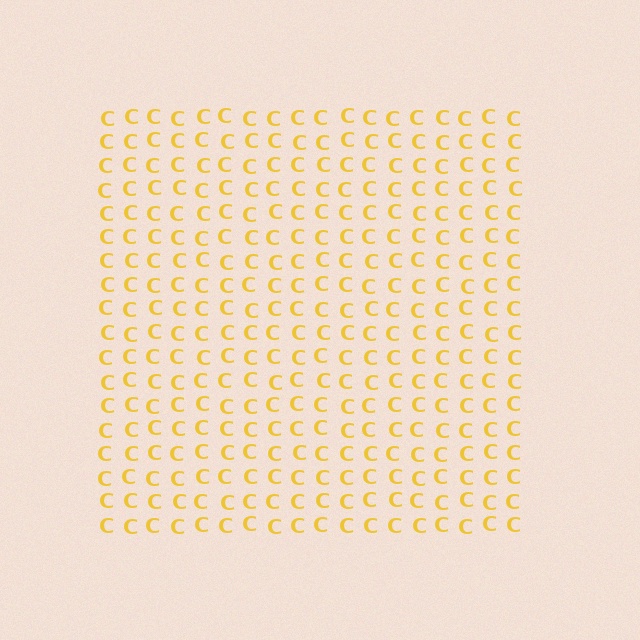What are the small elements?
The small elements are letter C's.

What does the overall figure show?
The overall figure shows a square.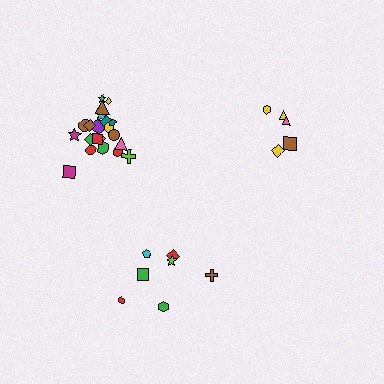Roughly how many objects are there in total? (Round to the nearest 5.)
Roughly 35 objects in total.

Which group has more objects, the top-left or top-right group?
The top-left group.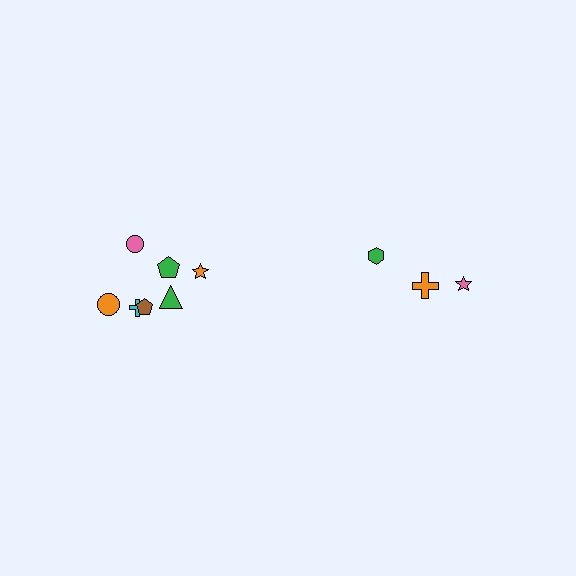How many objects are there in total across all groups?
There are 10 objects.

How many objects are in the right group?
There are 3 objects.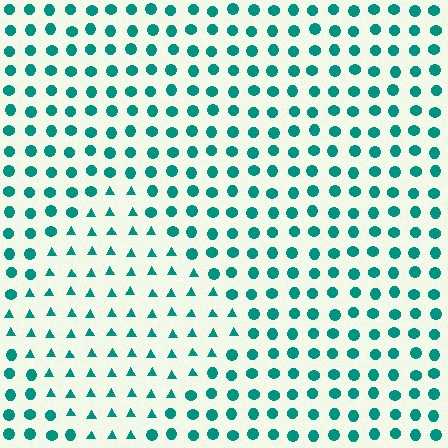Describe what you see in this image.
The image is filled with small teal elements arranged in a uniform grid. A diamond-shaped region contains triangles, while the surrounding area contains circles. The boundary is defined purely by the change in element shape.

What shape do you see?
I see a diamond.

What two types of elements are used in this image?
The image uses triangles inside the diamond region and circles outside it.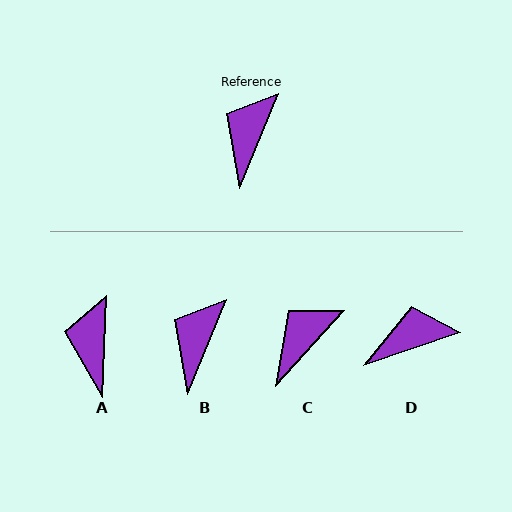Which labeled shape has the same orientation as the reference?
B.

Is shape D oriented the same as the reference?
No, it is off by about 49 degrees.